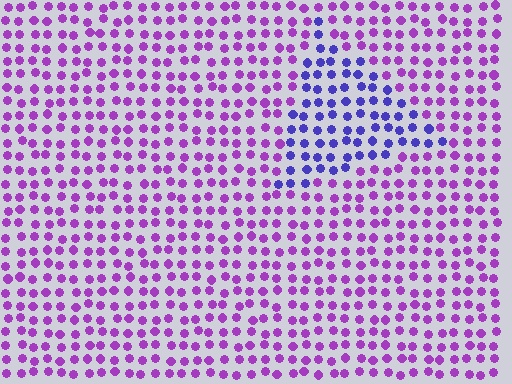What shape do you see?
I see a triangle.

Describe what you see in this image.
The image is filled with small purple elements in a uniform arrangement. A triangle-shaped region is visible where the elements are tinted to a slightly different hue, forming a subtle color boundary.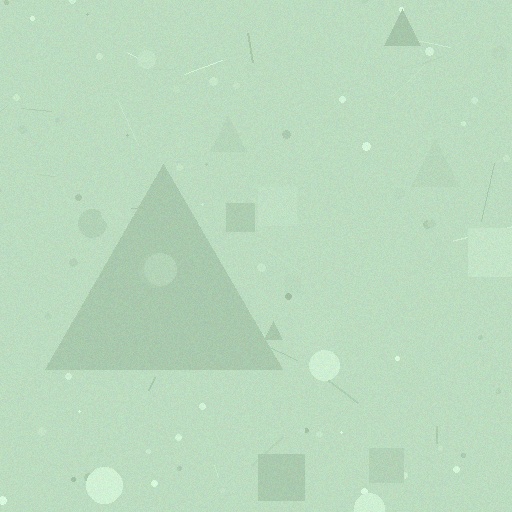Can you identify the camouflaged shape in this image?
The camouflaged shape is a triangle.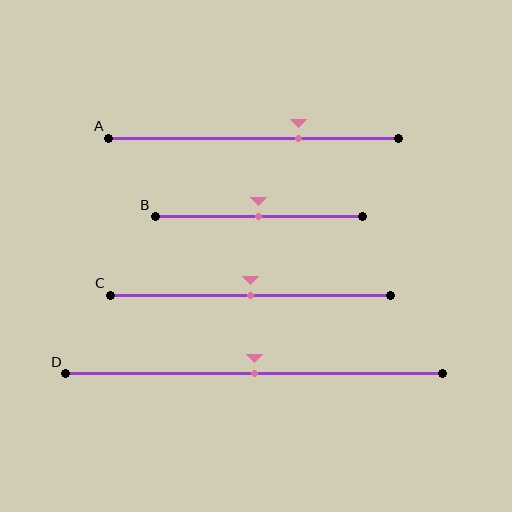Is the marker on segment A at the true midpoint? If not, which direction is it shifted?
No, the marker on segment A is shifted to the right by about 15% of the segment length.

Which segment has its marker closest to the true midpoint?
Segment B has its marker closest to the true midpoint.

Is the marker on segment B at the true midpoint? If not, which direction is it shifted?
Yes, the marker on segment B is at the true midpoint.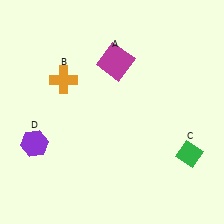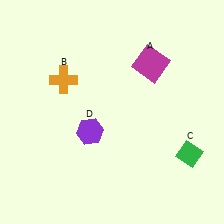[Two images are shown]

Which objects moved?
The objects that moved are: the magenta square (A), the purple hexagon (D).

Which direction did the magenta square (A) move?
The magenta square (A) moved right.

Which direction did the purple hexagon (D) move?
The purple hexagon (D) moved right.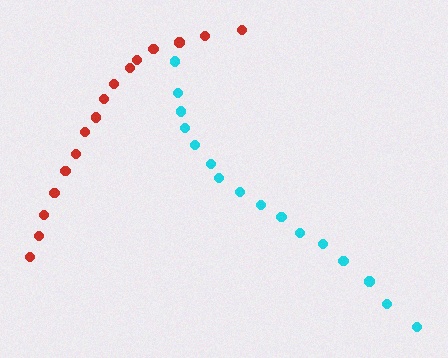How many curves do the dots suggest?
There are 2 distinct paths.